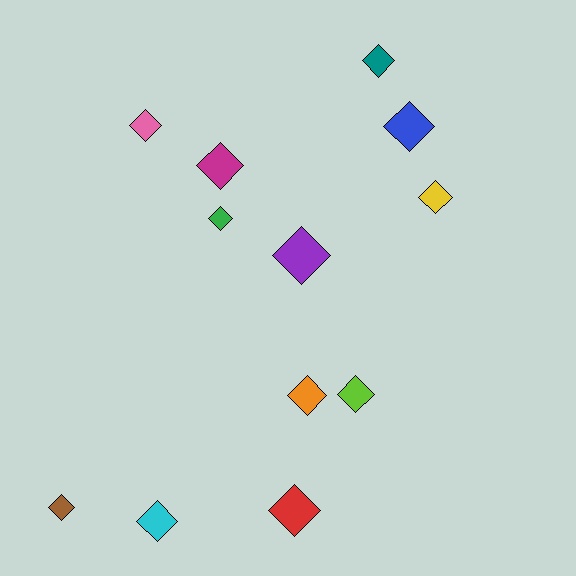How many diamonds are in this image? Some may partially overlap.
There are 12 diamonds.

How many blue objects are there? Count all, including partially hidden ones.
There is 1 blue object.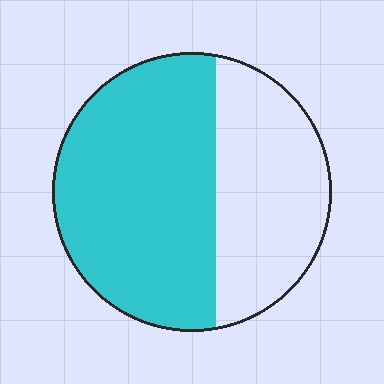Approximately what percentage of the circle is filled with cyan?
Approximately 60%.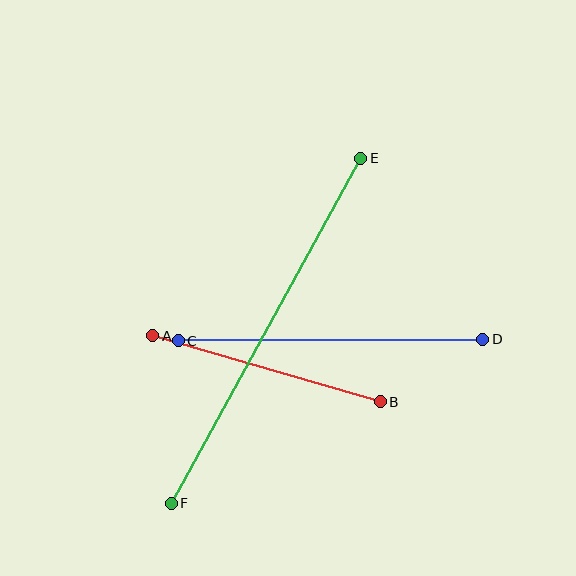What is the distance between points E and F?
The distance is approximately 394 pixels.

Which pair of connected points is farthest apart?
Points E and F are farthest apart.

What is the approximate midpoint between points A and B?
The midpoint is at approximately (267, 369) pixels.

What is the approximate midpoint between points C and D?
The midpoint is at approximately (331, 340) pixels.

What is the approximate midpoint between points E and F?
The midpoint is at approximately (266, 331) pixels.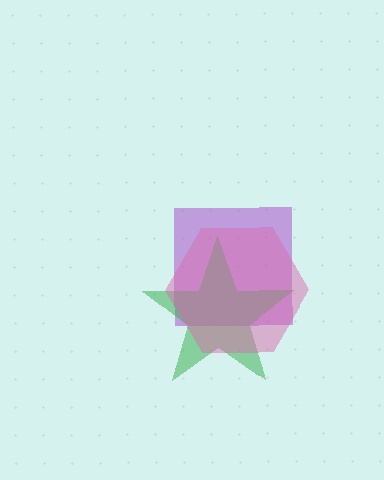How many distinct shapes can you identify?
There are 3 distinct shapes: a purple square, a green star, a pink hexagon.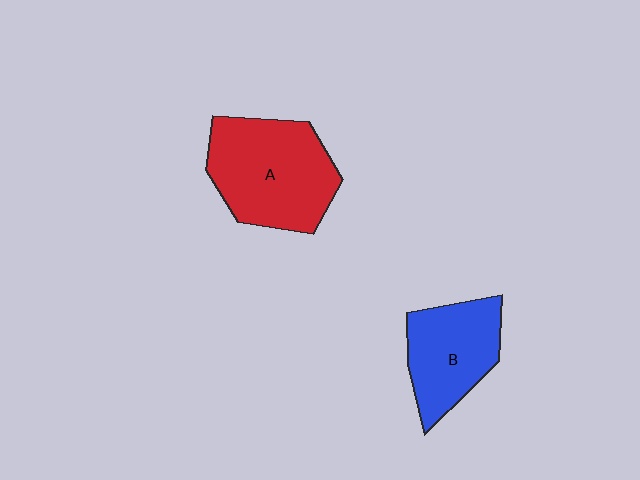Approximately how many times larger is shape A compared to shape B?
Approximately 1.4 times.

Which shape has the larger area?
Shape A (red).